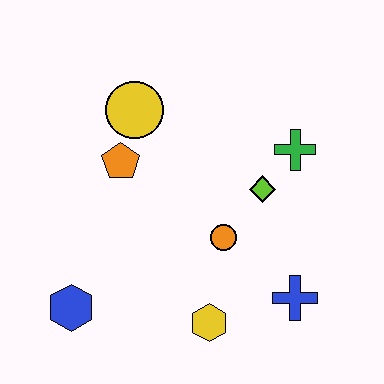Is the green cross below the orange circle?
No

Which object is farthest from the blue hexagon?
The green cross is farthest from the blue hexagon.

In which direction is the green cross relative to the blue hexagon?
The green cross is to the right of the blue hexagon.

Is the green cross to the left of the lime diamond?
No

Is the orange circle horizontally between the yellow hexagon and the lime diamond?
Yes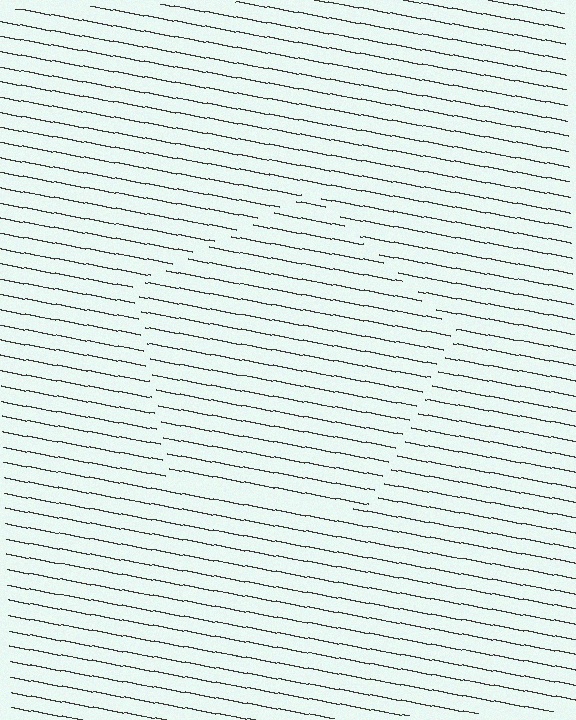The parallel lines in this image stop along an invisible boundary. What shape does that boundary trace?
An illusory pentagon. The interior of the shape contains the same grating, shifted by half a period — the contour is defined by the phase discontinuity where line-ends from the inner and outer gratings abut.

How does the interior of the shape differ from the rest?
The interior of the shape contains the same grating, shifted by half a period — the contour is defined by the phase discontinuity where line-ends from the inner and outer gratings abut.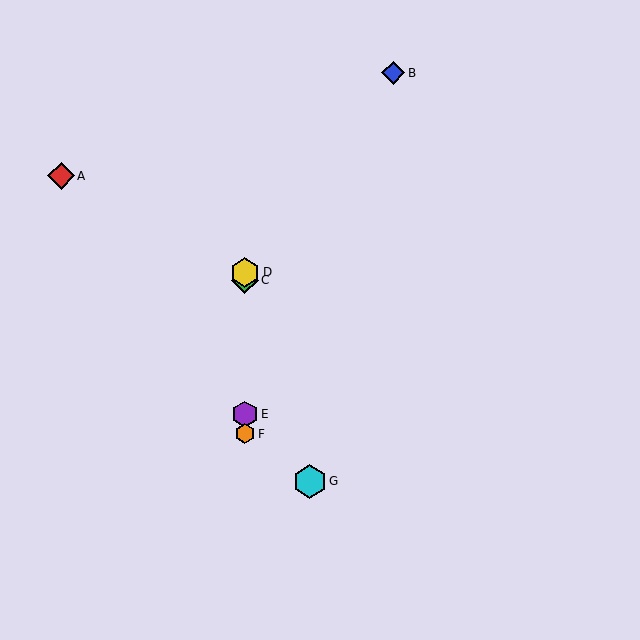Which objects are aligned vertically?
Objects C, D, E, F are aligned vertically.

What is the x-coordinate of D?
Object D is at x≈245.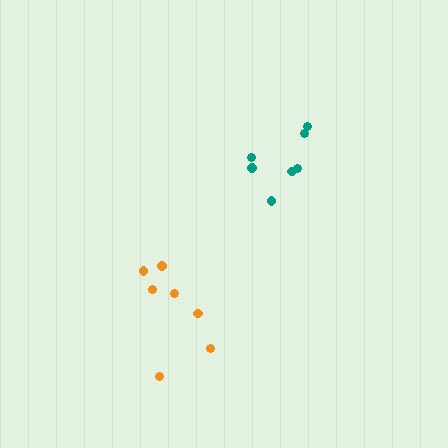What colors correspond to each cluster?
The clusters are colored: teal, orange.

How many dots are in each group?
Group 1: 7 dots, Group 2: 7 dots (14 total).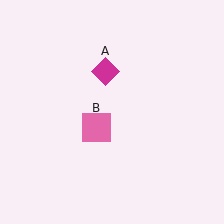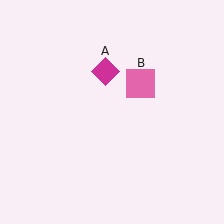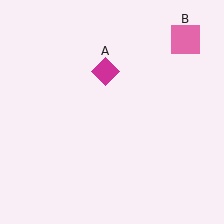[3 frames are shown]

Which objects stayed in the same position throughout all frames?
Magenta diamond (object A) remained stationary.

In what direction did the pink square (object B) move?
The pink square (object B) moved up and to the right.